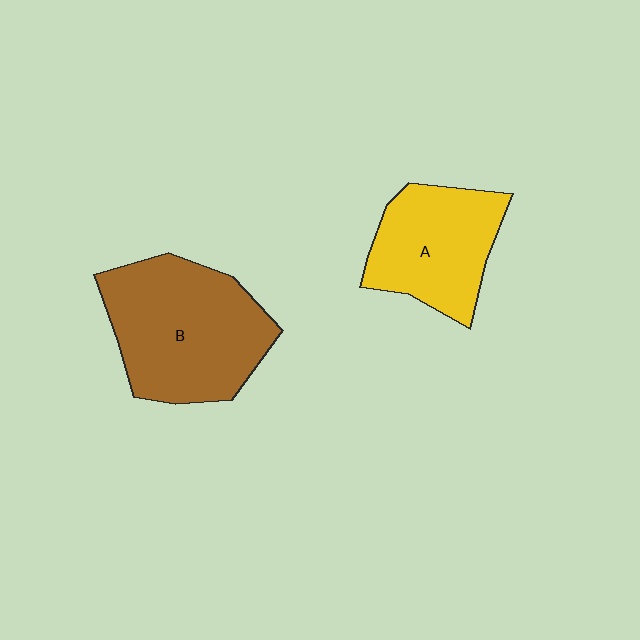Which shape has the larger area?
Shape B (brown).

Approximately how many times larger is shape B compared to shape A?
Approximately 1.4 times.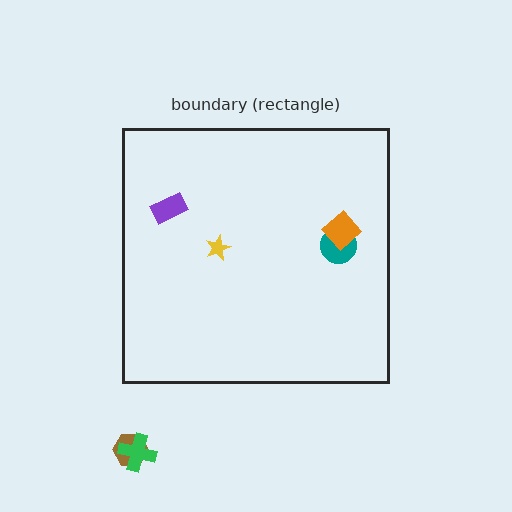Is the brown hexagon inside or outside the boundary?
Outside.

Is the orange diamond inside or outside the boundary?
Inside.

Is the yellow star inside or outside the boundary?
Inside.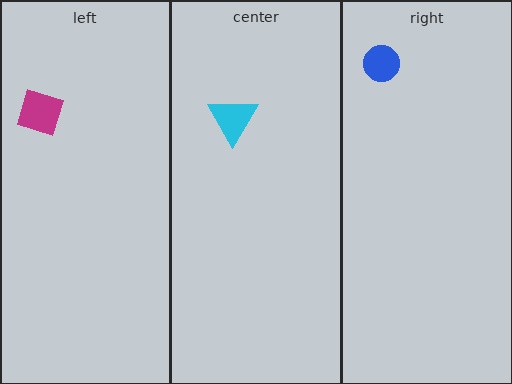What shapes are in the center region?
The cyan triangle.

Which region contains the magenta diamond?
The left region.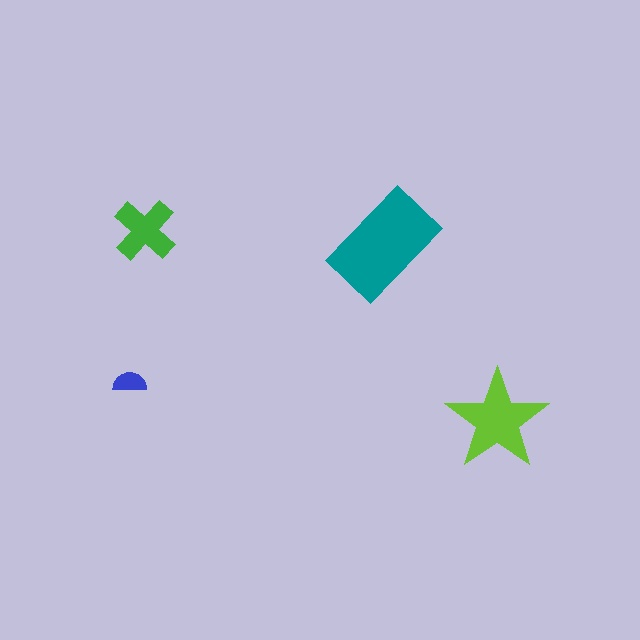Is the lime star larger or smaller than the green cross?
Larger.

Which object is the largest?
The teal rectangle.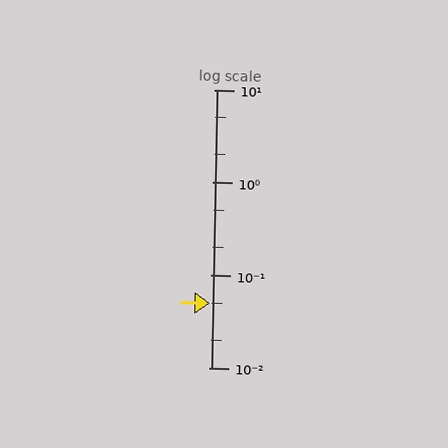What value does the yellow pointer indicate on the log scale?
The pointer indicates approximately 0.05.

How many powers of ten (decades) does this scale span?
The scale spans 3 decades, from 0.01 to 10.